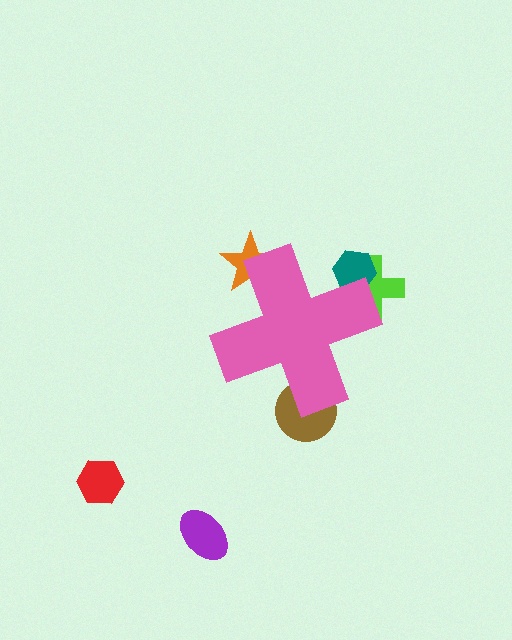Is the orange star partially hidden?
Yes, the orange star is partially hidden behind the pink cross.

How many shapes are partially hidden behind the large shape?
4 shapes are partially hidden.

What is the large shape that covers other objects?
A pink cross.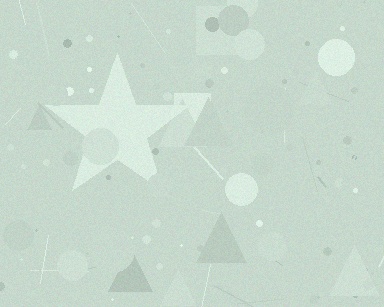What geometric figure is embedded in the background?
A star is embedded in the background.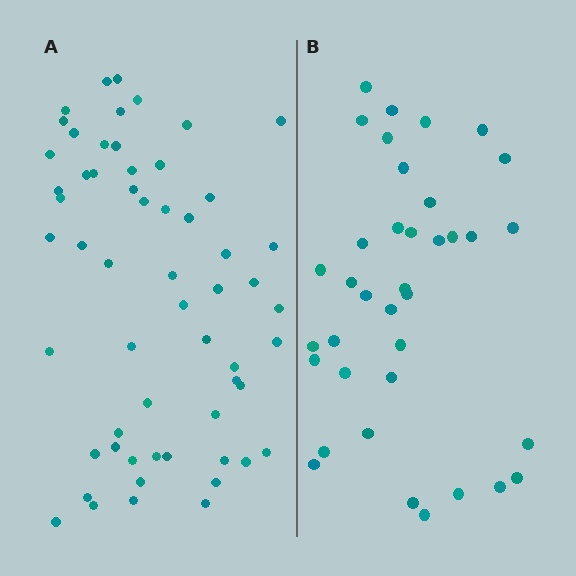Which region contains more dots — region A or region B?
Region A (the left region) has more dots.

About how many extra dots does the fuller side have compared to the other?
Region A has approximately 20 more dots than region B.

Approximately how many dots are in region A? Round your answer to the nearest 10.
About 60 dots. (The exact count is 58, which rounds to 60.)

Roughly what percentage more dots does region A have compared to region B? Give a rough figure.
About 55% more.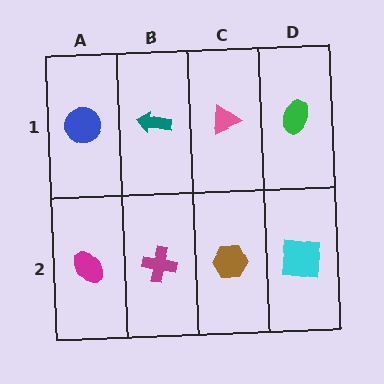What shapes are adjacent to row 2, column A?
A blue circle (row 1, column A), a magenta cross (row 2, column B).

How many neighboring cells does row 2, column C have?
3.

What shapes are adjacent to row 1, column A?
A magenta ellipse (row 2, column A), a teal arrow (row 1, column B).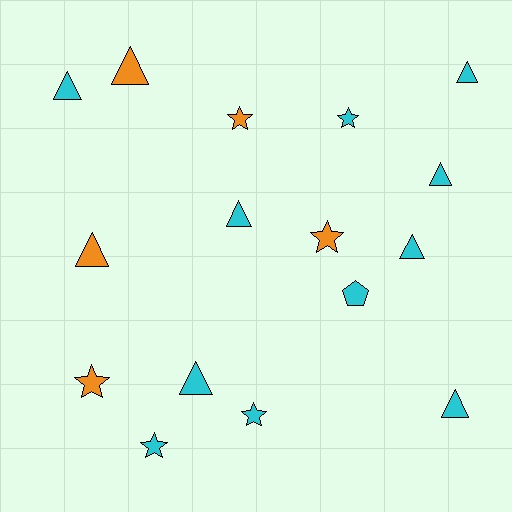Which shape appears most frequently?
Triangle, with 9 objects.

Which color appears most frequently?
Cyan, with 11 objects.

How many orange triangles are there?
There are 2 orange triangles.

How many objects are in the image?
There are 16 objects.